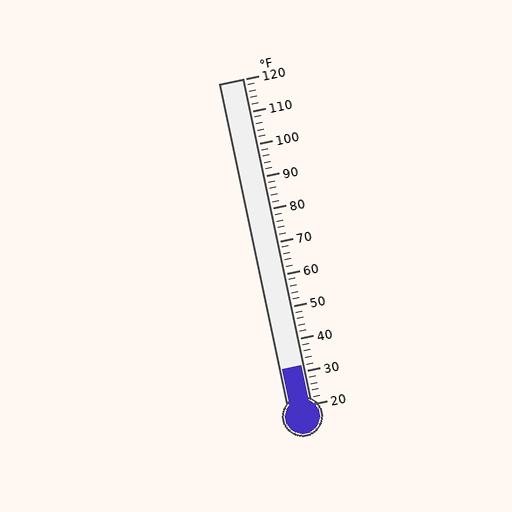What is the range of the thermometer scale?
The thermometer scale ranges from 20°F to 120°F.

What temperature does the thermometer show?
The thermometer shows approximately 32°F.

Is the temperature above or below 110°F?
The temperature is below 110°F.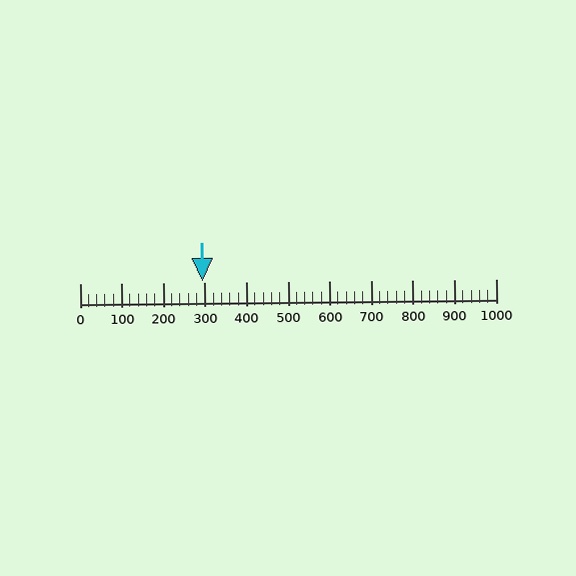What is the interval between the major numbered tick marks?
The major tick marks are spaced 100 units apart.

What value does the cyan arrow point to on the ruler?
The cyan arrow points to approximately 293.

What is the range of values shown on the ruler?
The ruler shows values from 0 to 1000.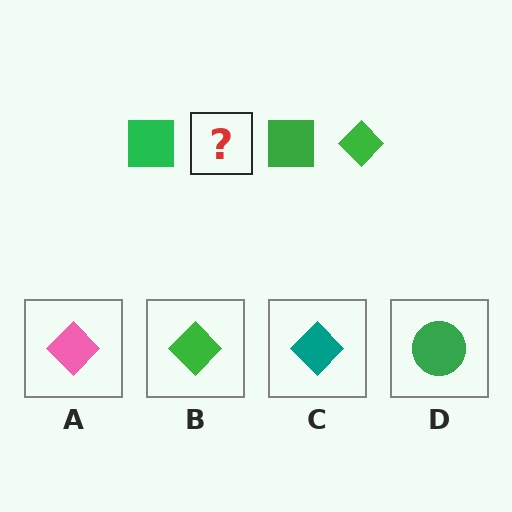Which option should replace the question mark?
Option B.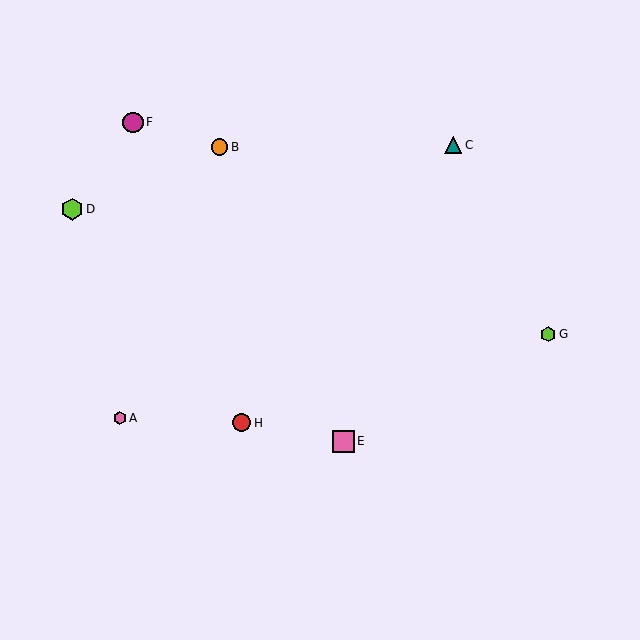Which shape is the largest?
The lime hexagon (labeled D) is the largest.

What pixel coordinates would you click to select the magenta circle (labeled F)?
Click at (133, 122) to select the magenta circle F.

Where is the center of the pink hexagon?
The center of the pink hexagon is at (120, 418).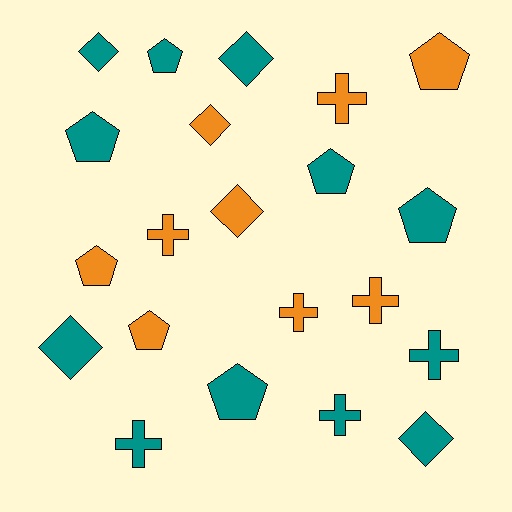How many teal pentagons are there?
There are 5 teal pentagons.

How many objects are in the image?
There are 21 objects.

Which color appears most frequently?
Teal, with 12 objects.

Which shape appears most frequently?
Pentagon, with 8 objects.